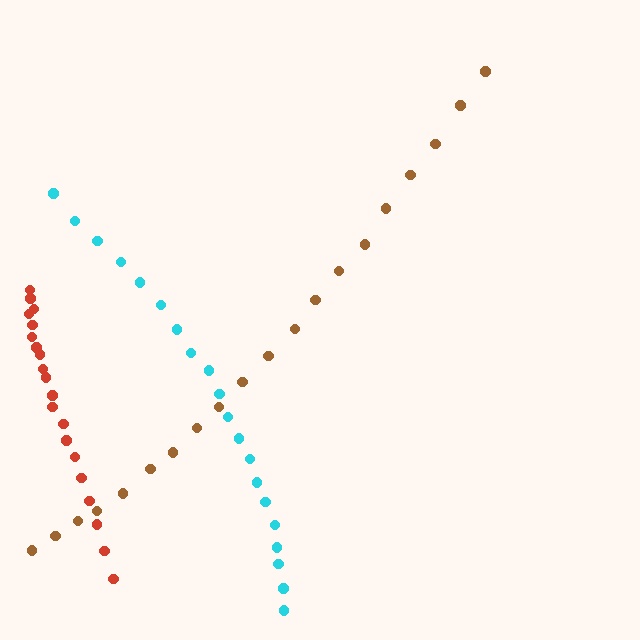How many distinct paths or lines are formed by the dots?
There are 3 distinct paths.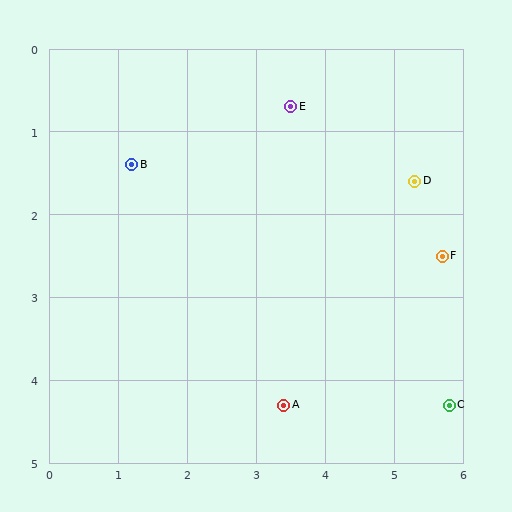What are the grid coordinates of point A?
Point A is at approximately (3.4, 4.3).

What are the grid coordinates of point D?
Point D is at approximately (5.3, 1.6).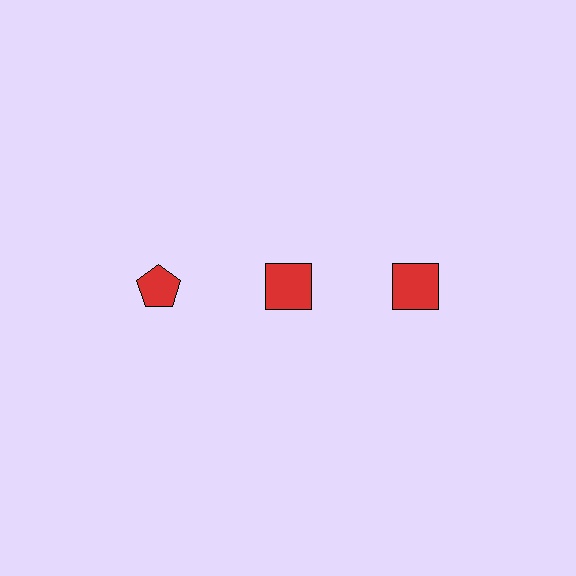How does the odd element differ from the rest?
It has a different shape: pentagon instead of square.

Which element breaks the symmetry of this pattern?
The red pentagon in the top row, leftmost column breaks the symmetry. All other shapes are red squares.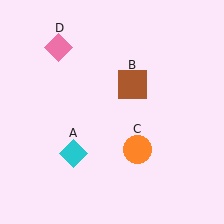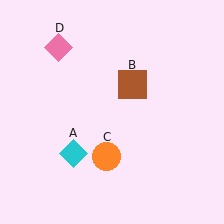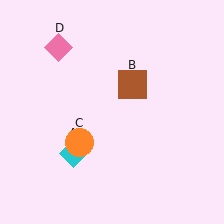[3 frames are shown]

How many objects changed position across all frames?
1 object changed position: orange circle (object C).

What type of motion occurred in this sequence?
The orange circle (object C) rotated clockwise around the center of the scene.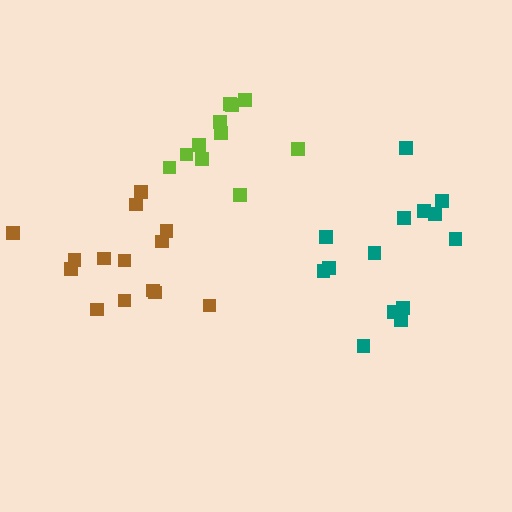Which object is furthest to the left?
The brown cluster is leftmost.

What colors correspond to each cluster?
The clusters are colored: teal, brown, lime.